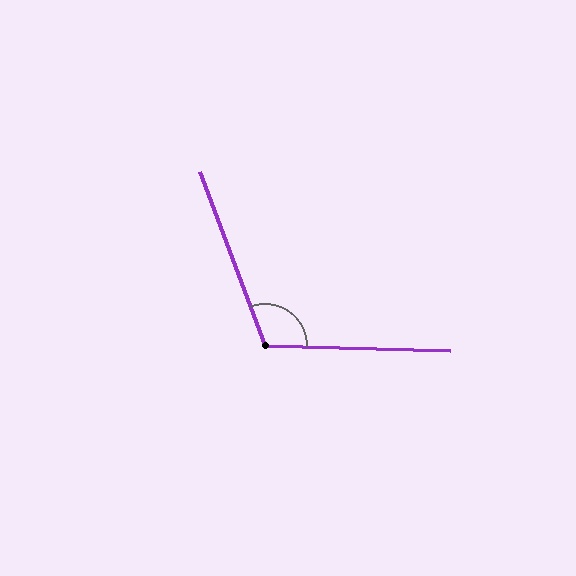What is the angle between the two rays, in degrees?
Approximately 112 degrees.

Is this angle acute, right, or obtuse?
It is obtuse.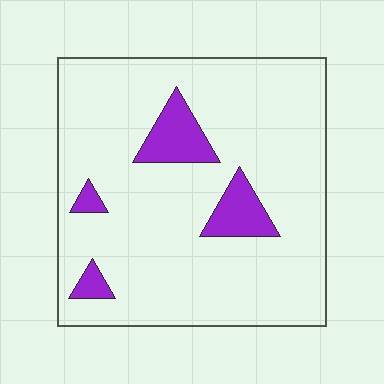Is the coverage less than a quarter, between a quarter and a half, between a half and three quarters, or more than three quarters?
Less than a quarter.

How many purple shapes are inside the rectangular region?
4.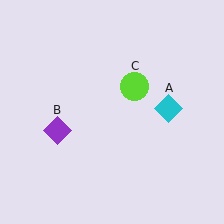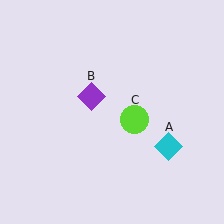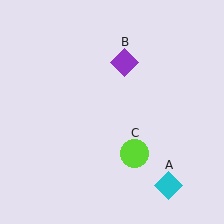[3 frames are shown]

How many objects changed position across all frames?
3 objects changed position: cyan diamond (object A), purple diamond (object B), lime circle (object C).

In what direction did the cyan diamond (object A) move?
The cyan diamond (object A) moved down.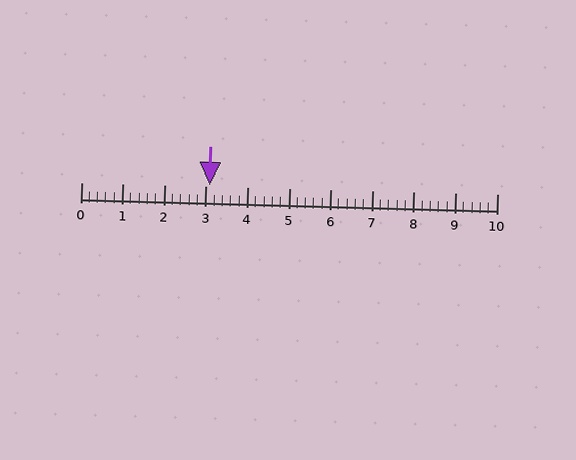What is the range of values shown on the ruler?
The ruler shows values from 0 to 10.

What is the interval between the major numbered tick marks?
The major tick marks are spaced 1 units apart.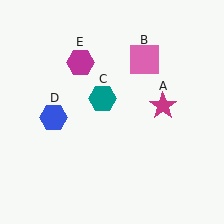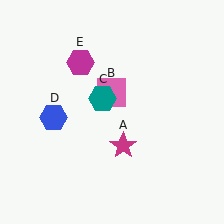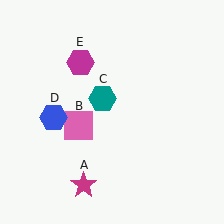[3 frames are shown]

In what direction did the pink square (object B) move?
The pink square (object B) moved down and to the left.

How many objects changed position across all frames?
2 objects changed position: magenta star (object A), pink square (object B).